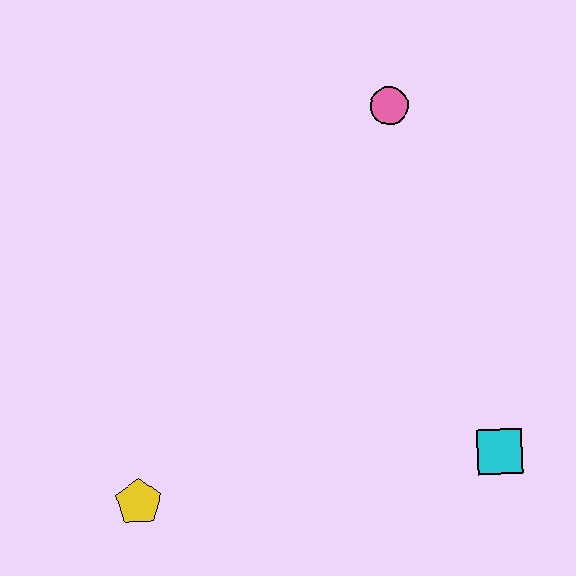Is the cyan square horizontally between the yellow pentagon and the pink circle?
No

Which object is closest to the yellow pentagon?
The cyan square is closest to the yellow pentagon.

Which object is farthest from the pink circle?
The yellow pentagon is farthest from the pink circle.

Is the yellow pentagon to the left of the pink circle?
Yes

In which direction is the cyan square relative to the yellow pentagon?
The cyan square is to the right of the yellow pentagon.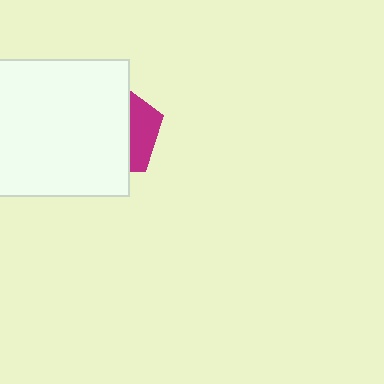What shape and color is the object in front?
The object in front is a white square.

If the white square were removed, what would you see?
You would see the complete magenta pentagon.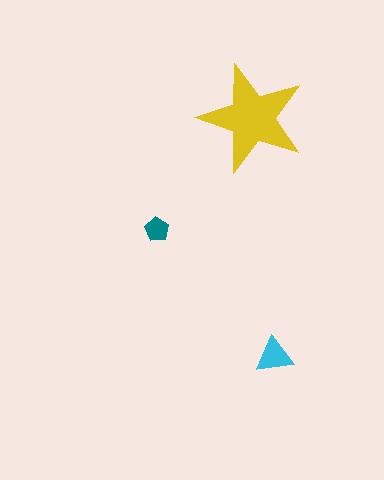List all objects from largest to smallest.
The yellow star, the cyan triangle, the teal pentagon.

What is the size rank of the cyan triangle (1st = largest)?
2nd.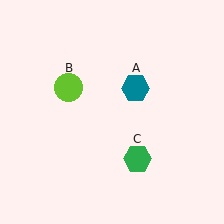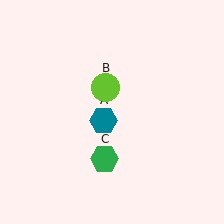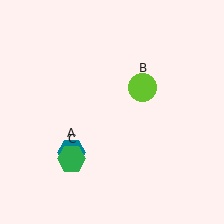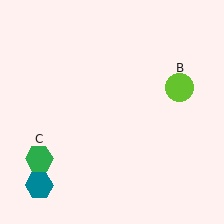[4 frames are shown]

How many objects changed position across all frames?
3 objects changed position: teal hexagon (object A), lime circle (object B), green hexagon (object C).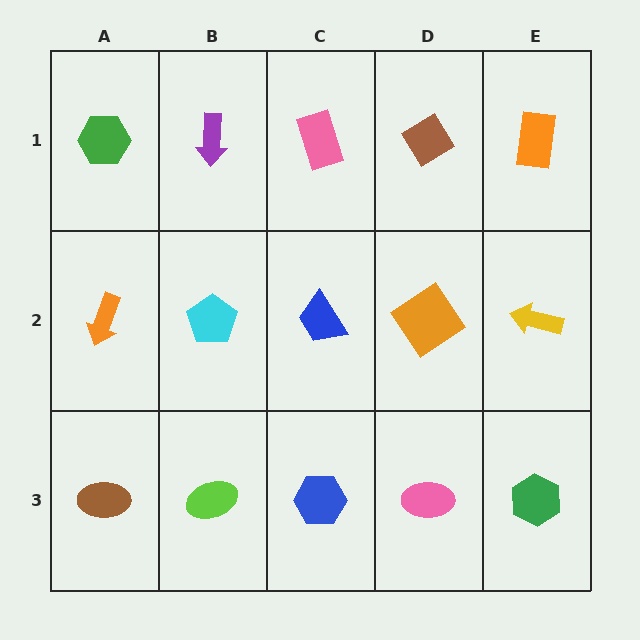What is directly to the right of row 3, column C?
A pink ellipse.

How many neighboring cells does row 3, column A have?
2.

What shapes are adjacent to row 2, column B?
A purple arrow (row 1, column B), a lime ellipse (row 3, column B), an orange arrow (row 2, column A), a blue trapezoid (row 2, column C).